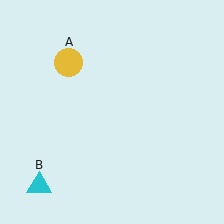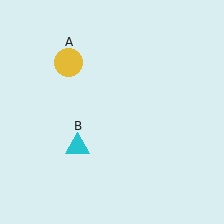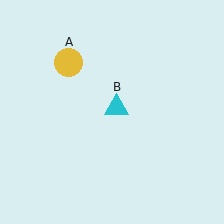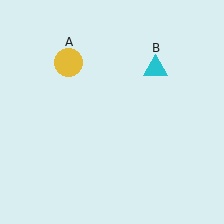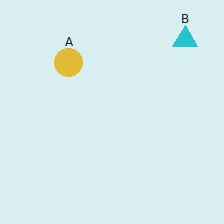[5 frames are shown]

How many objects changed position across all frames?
1 object changed position: cyan triangle (object B).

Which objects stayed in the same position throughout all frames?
Yellow circle (object A) remained stationary.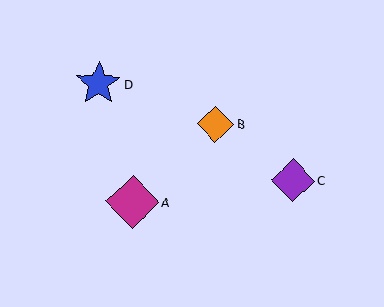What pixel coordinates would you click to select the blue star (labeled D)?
Click at (98, 84) to select the blue star D.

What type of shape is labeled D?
Shape D is a blue star.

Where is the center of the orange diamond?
The center of the orange diamond is at (215, 124).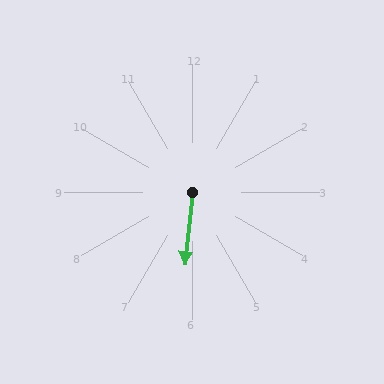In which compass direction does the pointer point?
South.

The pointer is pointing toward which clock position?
Roughly 6 o'clock.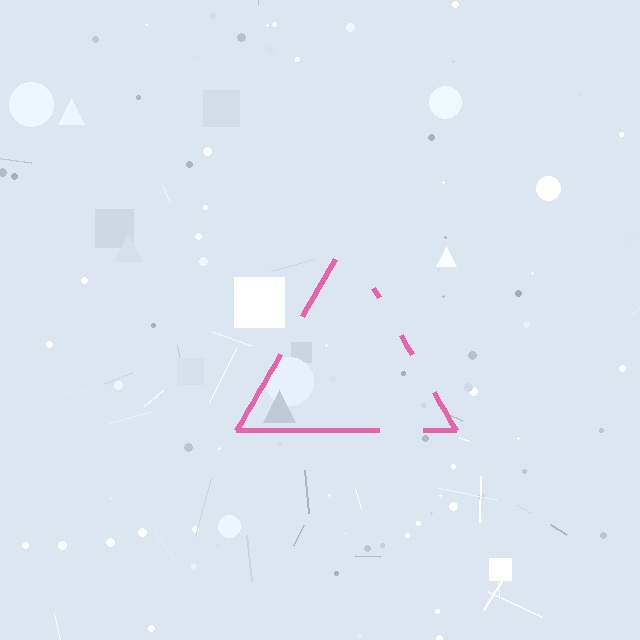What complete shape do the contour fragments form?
The contour fragments form a triangle.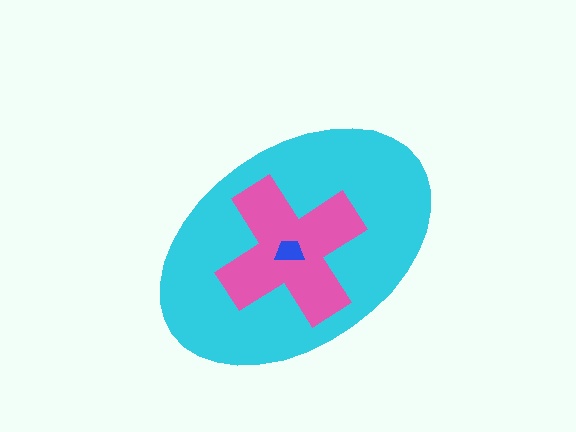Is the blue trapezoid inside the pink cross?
Yes.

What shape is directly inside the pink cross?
The blue trapezoid.